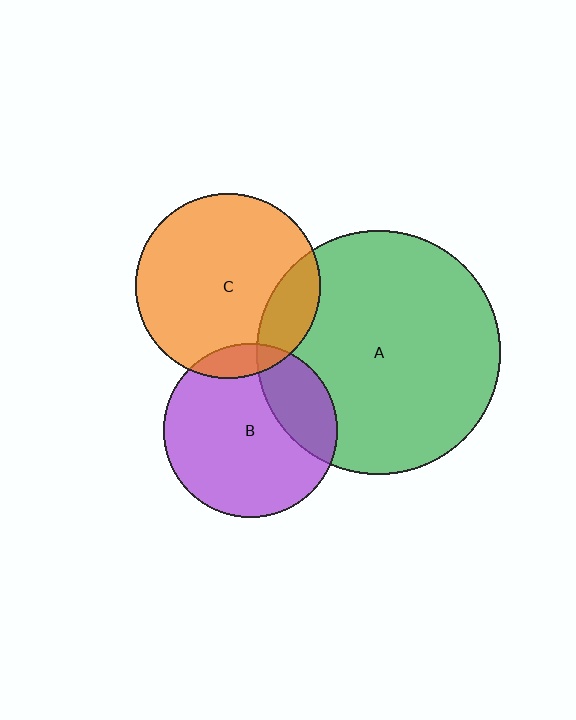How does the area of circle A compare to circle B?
Approximately 2.0 times.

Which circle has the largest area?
Circle A (green).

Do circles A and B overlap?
Yes.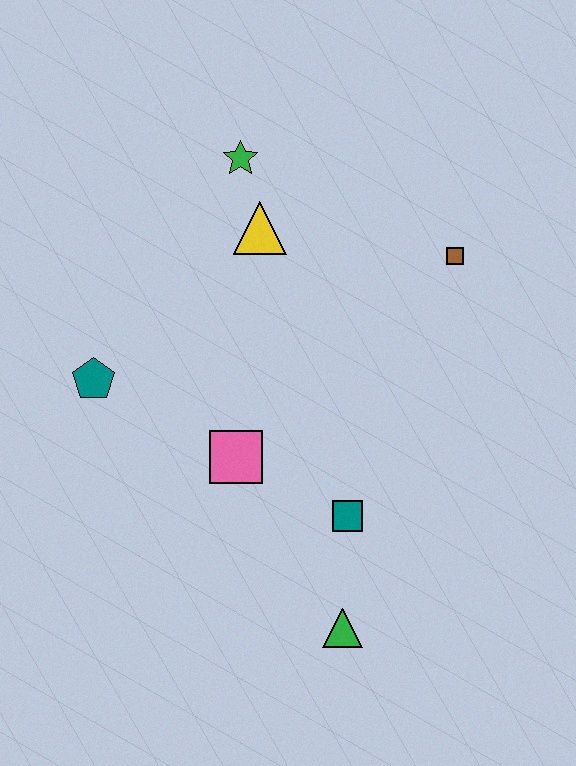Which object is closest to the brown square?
The yellow triangle is closest to the brown square.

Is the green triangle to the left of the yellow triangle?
No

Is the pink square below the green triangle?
No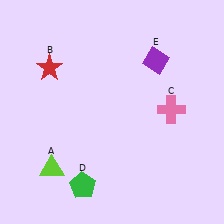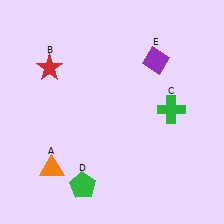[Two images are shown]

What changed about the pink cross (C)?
In Image 1, C is pink. In Image 2, it changed to green.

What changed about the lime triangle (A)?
In Image 1, A is lime. In Image 2, it changed to orange.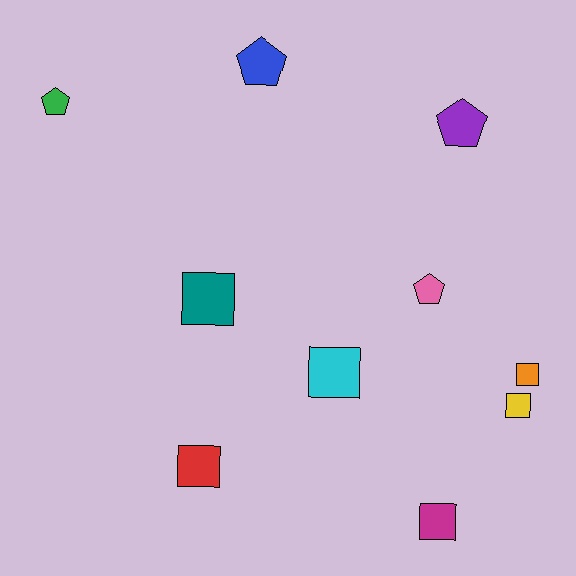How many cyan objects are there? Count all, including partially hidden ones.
There is 1 cyan object.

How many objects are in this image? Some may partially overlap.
There are 10 objects.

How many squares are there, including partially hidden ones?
There are 6 squares.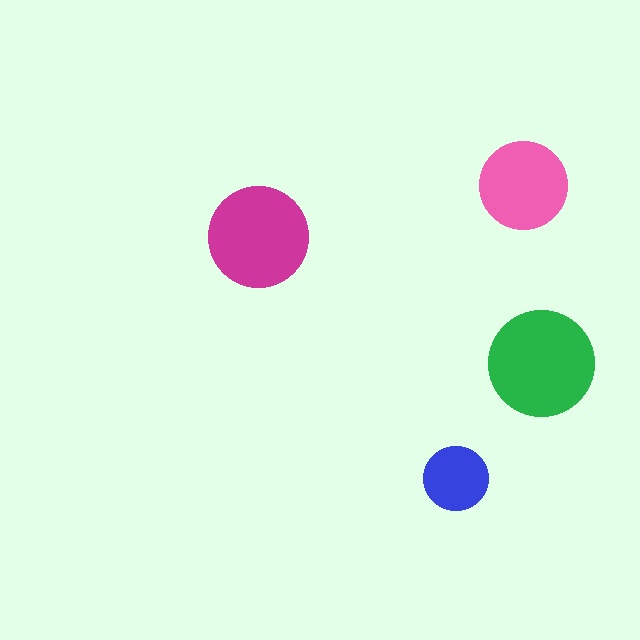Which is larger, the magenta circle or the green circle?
The green one.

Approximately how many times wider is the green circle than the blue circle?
About 1.5 times wider.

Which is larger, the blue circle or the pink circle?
The pink one.